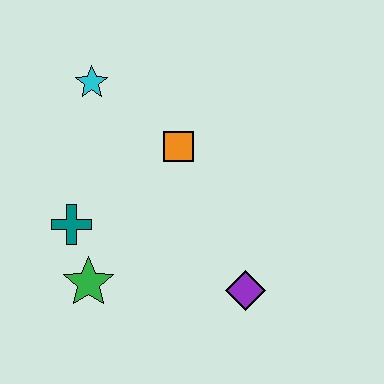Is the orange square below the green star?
No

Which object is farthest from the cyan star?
The purple diamond is farthest from the cyan star.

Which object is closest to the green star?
The teal cross is closest to the green star.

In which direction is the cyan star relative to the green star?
The cyan star is above the green star.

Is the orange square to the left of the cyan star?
No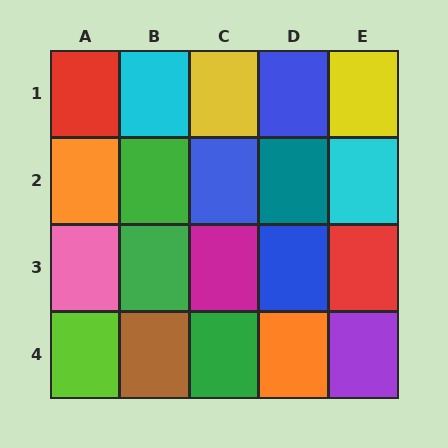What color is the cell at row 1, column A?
Red.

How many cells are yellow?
2 cells are yellow.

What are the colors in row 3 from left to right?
Pink, green, magenta, blue, red.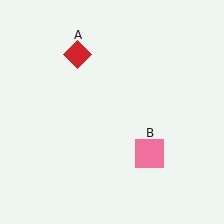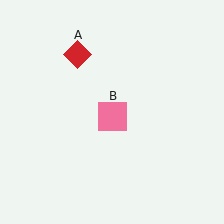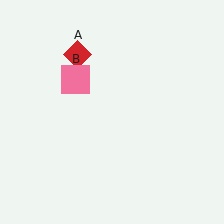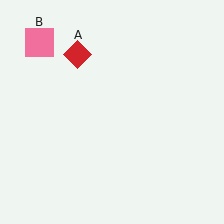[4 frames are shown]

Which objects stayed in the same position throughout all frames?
Red diamond (object A) remained stationary.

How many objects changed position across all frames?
1 object changed position: pink square (object B).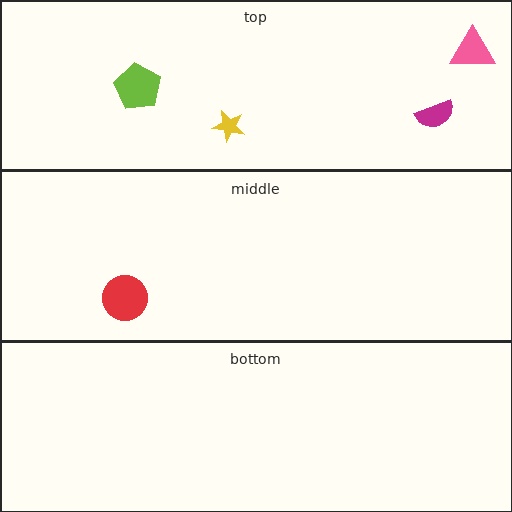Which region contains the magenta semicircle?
The top region.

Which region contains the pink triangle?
The top region.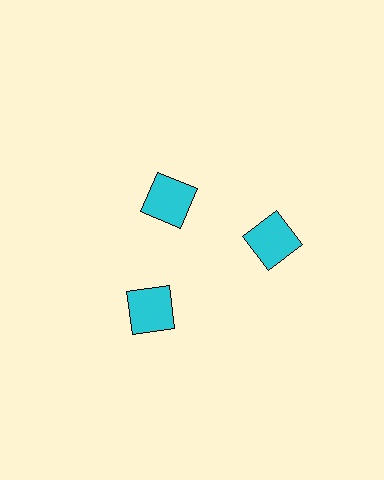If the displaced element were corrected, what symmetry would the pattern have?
It would have 3-fold rotational symmetry — the pattern would map onto itself every 120 degrees.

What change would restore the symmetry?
The symmetry would be restored by moving it outward, back onto the ring so that all 3 squares sit at equal angles and equal distance from the center.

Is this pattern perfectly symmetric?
No. The 3 cyan squares are arranged in a ring, but one element near the 11 o'clock position is pulled inward toward the center, breaking the 3-fold rotational symmetry.